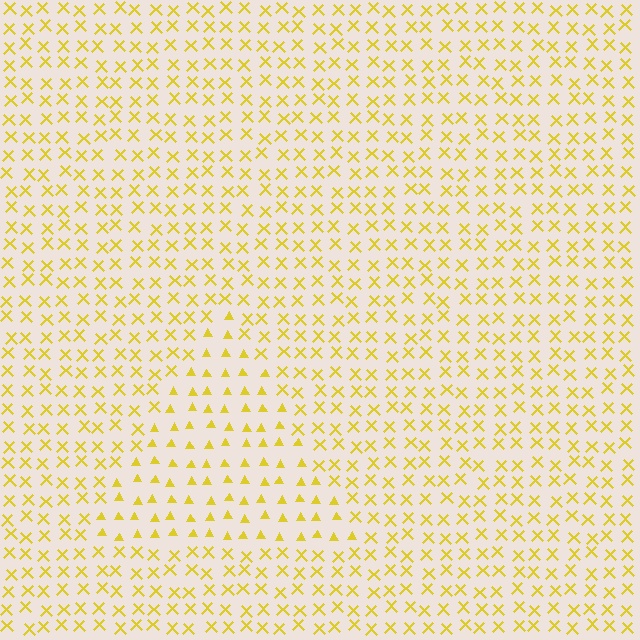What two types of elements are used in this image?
The image uses triangles inside the triangle region and X marks outside it.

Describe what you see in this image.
The image is filled with small yellow elements arranged in a uniform grid. A triangle-shaped region contains triangles, while the surrounding area contains X marks. The boundary is defined purely by the change in element shape.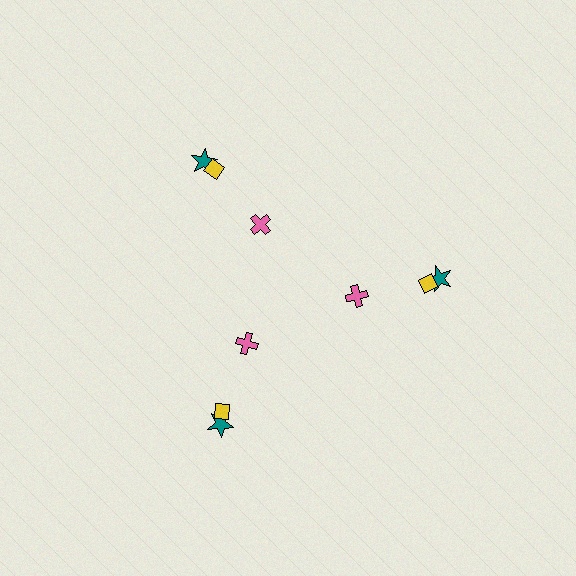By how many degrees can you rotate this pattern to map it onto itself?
The pattern maps onto itself every 120 degrees of rotation.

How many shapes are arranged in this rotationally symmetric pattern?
There are 9 shapes, arranged in 3 groups of 3.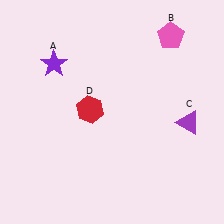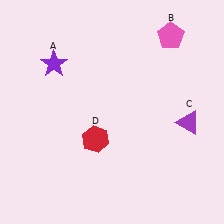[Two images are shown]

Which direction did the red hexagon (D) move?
The red hexagon (D) moved down.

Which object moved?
The red hexagon (D) moved down.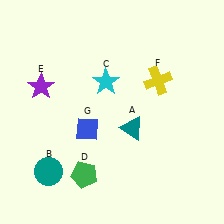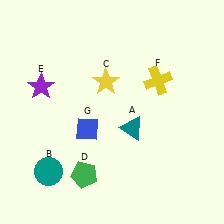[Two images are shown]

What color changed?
The star (C) changed from cyan in Image 1 to yellow in Image 2.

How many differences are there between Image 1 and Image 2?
There is 1 difference between the two images.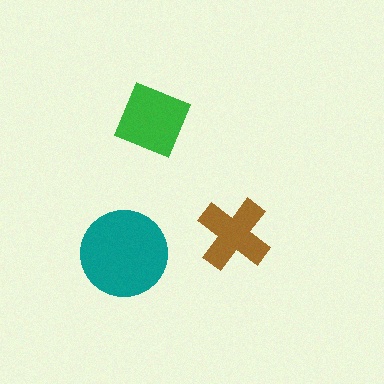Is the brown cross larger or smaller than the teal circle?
Smaller.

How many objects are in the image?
There are 3 objects in the image.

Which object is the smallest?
The brown cross.